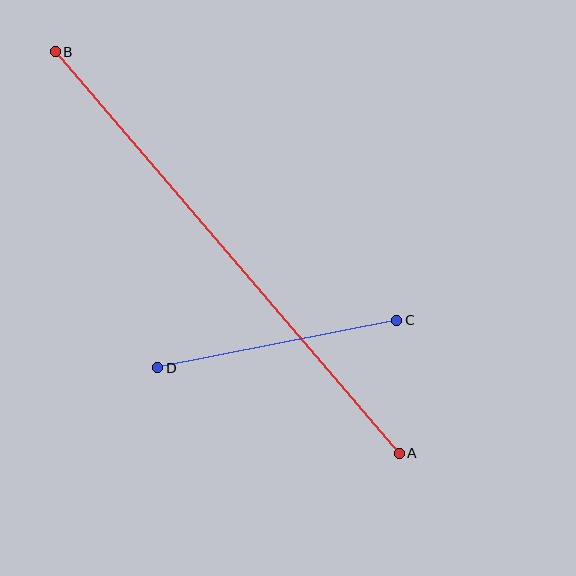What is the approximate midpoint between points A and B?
The midpoint is at approximately (227, 253) pixels.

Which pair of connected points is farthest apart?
Points A and B are farthest apart.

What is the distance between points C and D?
The distance is approximately 244 pixels.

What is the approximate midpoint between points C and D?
The midpoint is at approximately (277, 344) pixels.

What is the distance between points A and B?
The distance is approximately 529 pixels.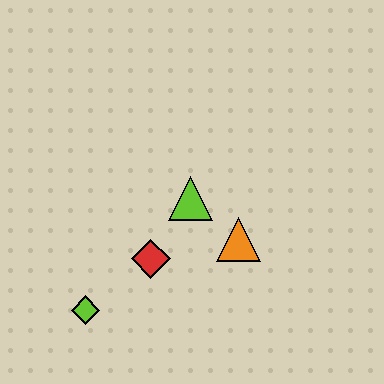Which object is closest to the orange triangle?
The lime triangle is closest to the orange triangle.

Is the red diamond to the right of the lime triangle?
No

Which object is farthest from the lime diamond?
The orange triangle is farthest from the lime diamond.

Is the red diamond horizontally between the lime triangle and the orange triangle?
No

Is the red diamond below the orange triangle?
Yes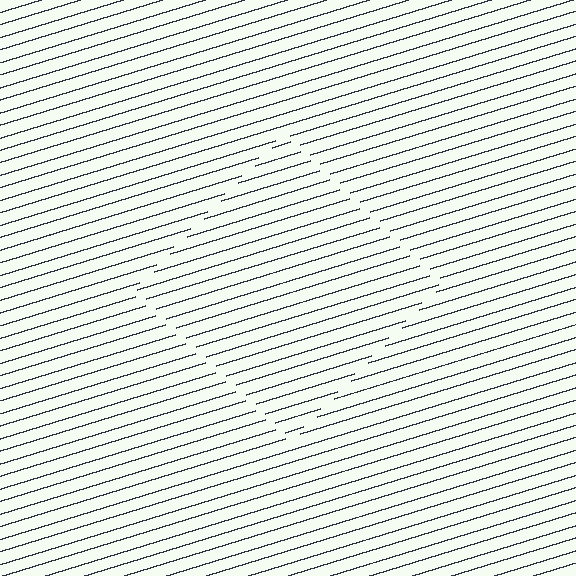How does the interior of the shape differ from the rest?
The interior of the shape contains the same grating, shifted by half a period — the contour is defined by the phase discontinuity where line-ends from the inner and outer gratings abut.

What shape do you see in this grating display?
An illusory square. The interior of the shape contains the same grating, shifted by half a period — the contour is defined by the phase discontinuity where line-ends from the inner and outer gratings abut.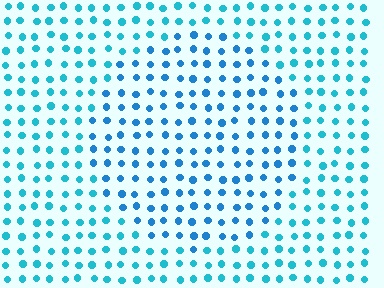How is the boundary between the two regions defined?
The boundary is defined purely by a slight shift in hue (about 20 degrees). Spacing, size, and orientation are identical on both sides.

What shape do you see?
I see a circle.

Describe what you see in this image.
The image is filled with small cyan elements in a uniform arrangement. A circle-shaped region is visible where the elements are tinted to a slightly different hue, forming a subtle color boundary.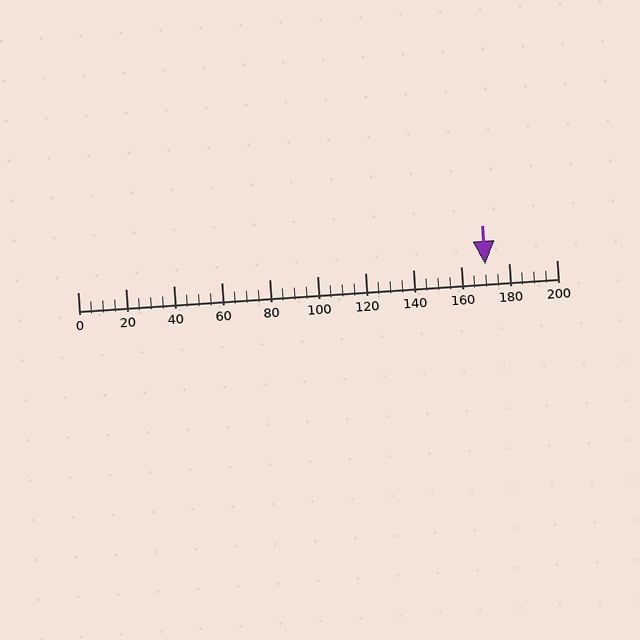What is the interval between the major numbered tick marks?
The major tick marks are spaced 20 units apart.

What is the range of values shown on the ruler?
The ruler shows values from 0 to 200.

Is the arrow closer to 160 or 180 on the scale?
The arrow is closer to 180.